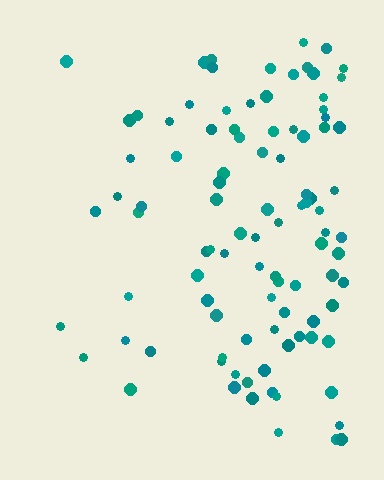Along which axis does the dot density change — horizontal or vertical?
Horizontal.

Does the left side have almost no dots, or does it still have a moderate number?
Still a moderate number, just noticeably fewer than the right.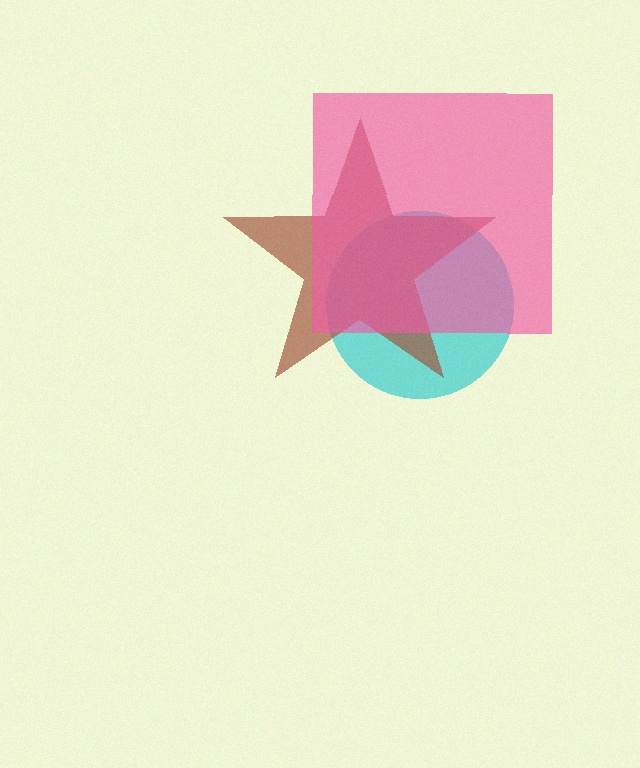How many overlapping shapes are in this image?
There are 3 overlapping shapes in the image.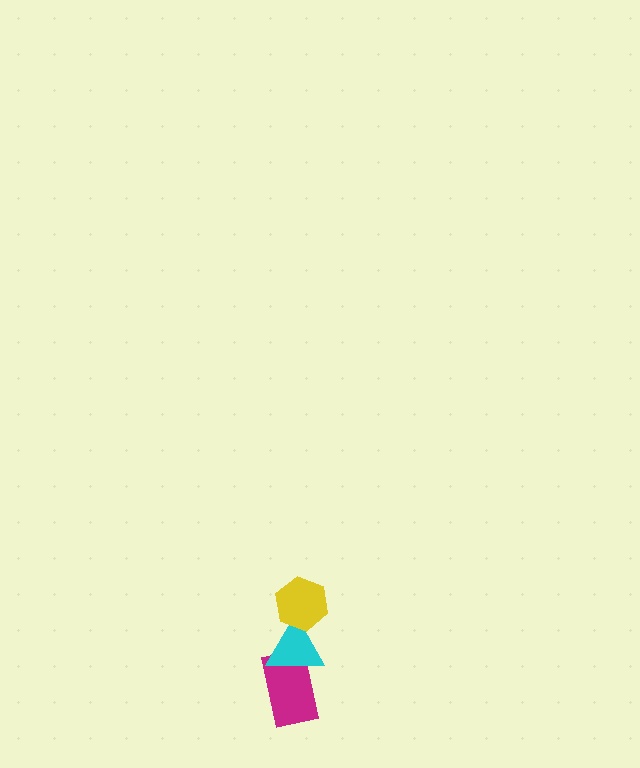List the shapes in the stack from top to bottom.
From top to bottom: the yellow hexagon, the cyan triangle, the magenta rectangle.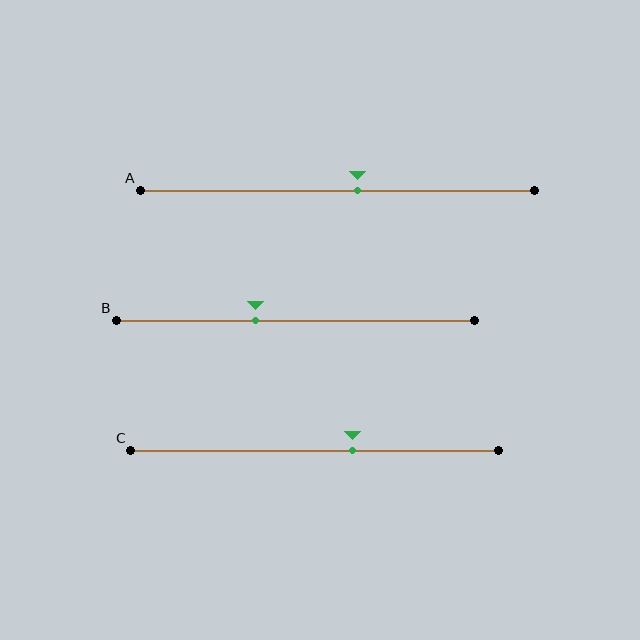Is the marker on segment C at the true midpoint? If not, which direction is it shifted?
No, the marker on segment C is shifted to the right by about 10% of the segment length.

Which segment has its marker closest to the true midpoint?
Segment A has its marker closest to the true midpoint.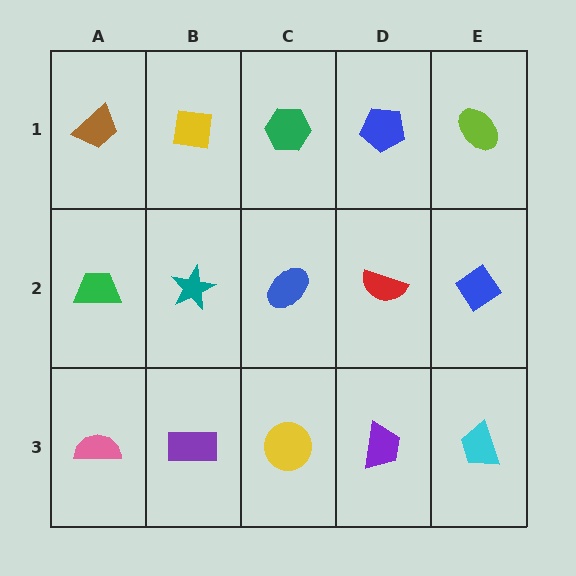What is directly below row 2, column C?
A yellow circle.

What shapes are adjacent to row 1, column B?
A teal star (row 2, column B), a brown trapezoid (row 1, column A), a green hexagon (row 1, column C).